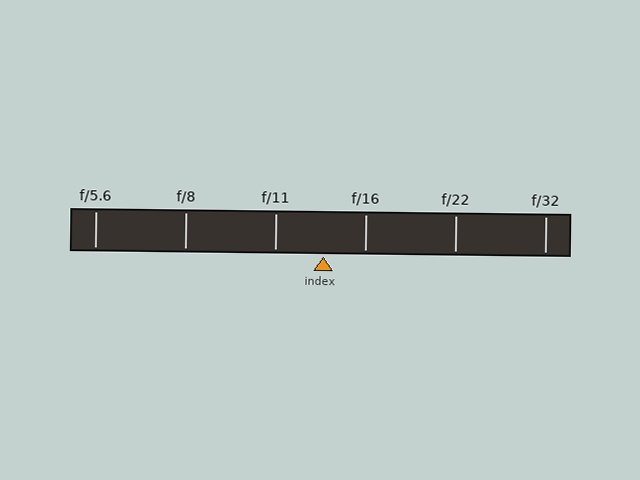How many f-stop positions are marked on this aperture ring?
There are 6 f-stop positions marked.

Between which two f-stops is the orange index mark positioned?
The index mark is between f/11 and f/16.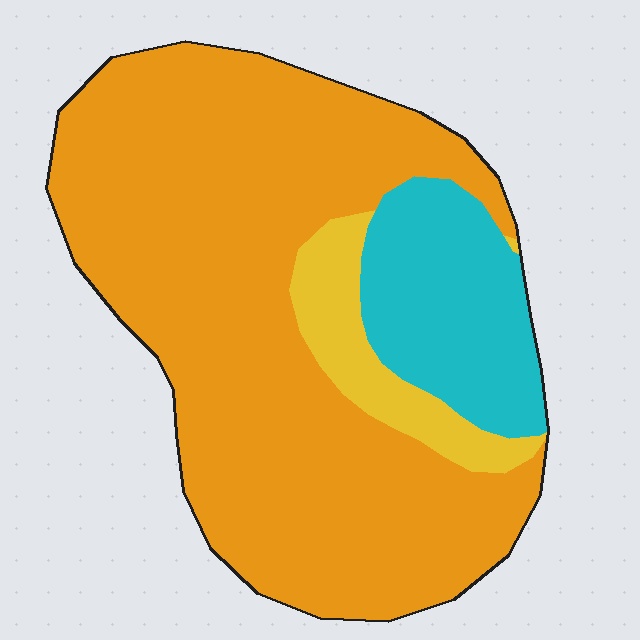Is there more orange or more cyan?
Orange.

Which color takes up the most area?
Orange, at roughly 75%.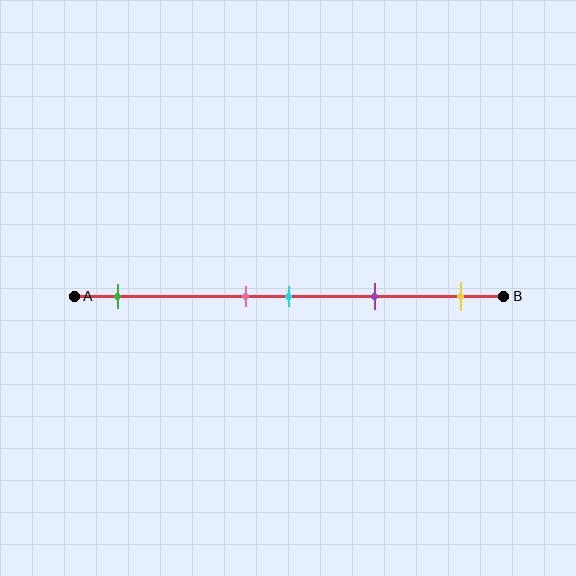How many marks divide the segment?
There are 5 marks dividing the segment.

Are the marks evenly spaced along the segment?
No, the marks are not evenly spaced.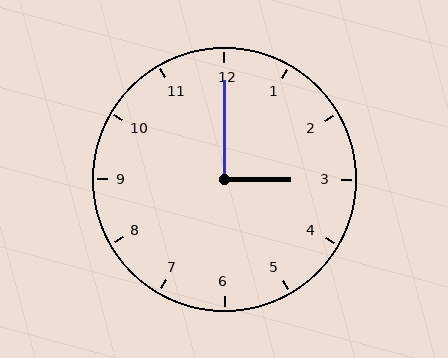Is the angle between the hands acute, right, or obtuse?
It is right.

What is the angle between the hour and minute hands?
Approximately 90 degrees.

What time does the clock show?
3:00.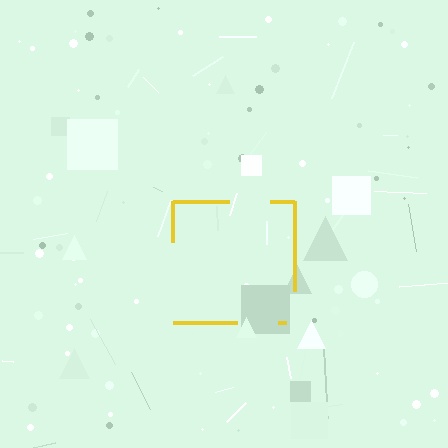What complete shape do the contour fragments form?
The contour fragments form a square.